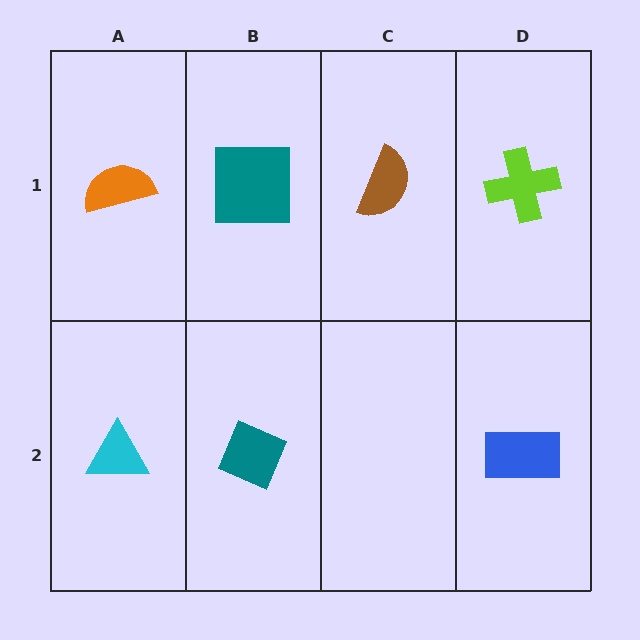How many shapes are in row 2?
3 shapes.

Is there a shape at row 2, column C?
No, that cell is empty.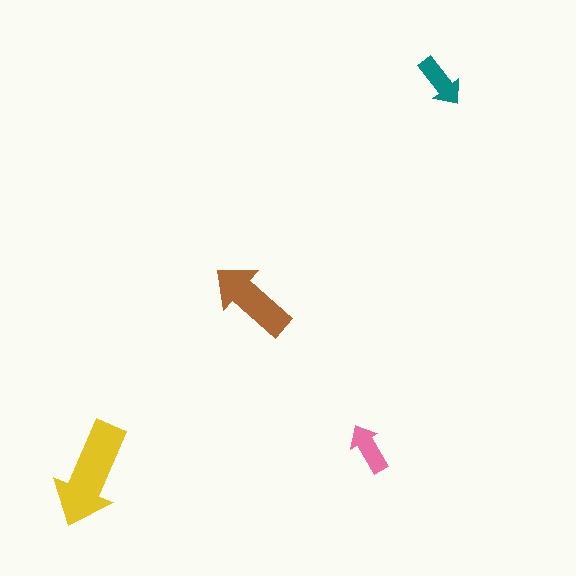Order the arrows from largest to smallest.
the yellow one, the brown one, the teal one, the pink one.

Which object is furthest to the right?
The teal arrow is rightmost.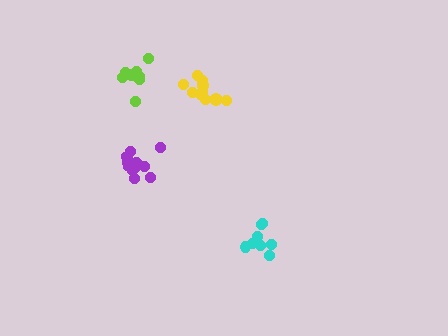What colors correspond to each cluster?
The clusters are colored: yellow, lime, cyan, purple.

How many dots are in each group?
Group 1: 11 dots, Group 2: 8 dots, Group 3: 8 dots, Group 4: 13 dots (40 total).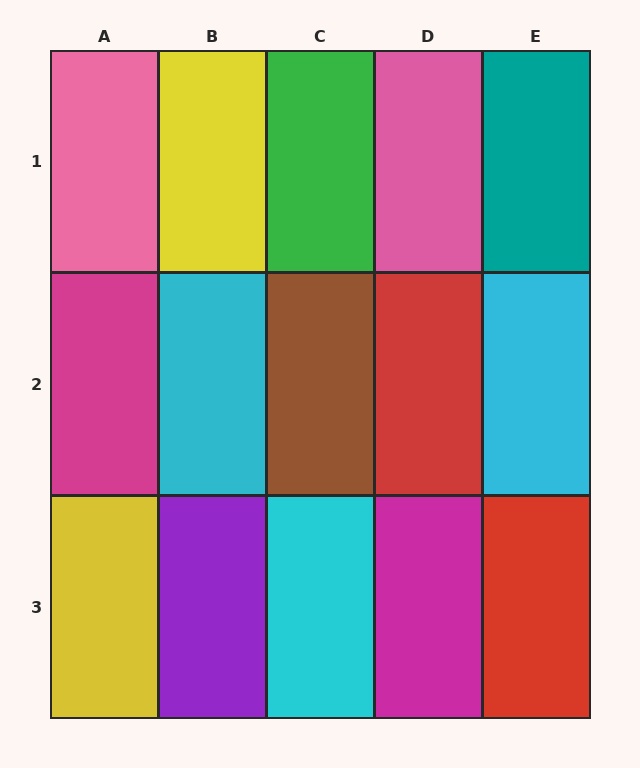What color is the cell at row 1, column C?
Green.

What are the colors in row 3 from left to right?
Yellow, purple, cyan, magenta, red.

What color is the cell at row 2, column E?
Cyan.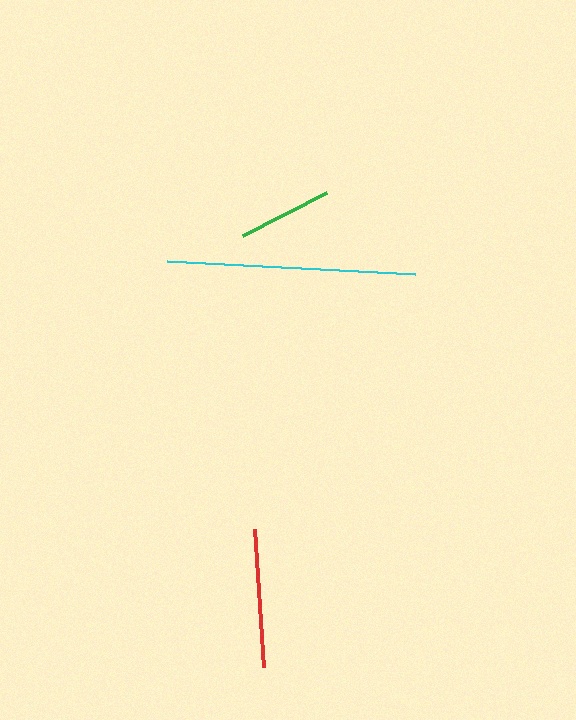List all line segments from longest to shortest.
From longest to shortest: cyan, red, green.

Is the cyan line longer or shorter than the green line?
The cyan line is longer than the green line.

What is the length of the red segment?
The red segment is approximately 138 pixels long.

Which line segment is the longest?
The cyan line is the longest at approximately 248 pixels.